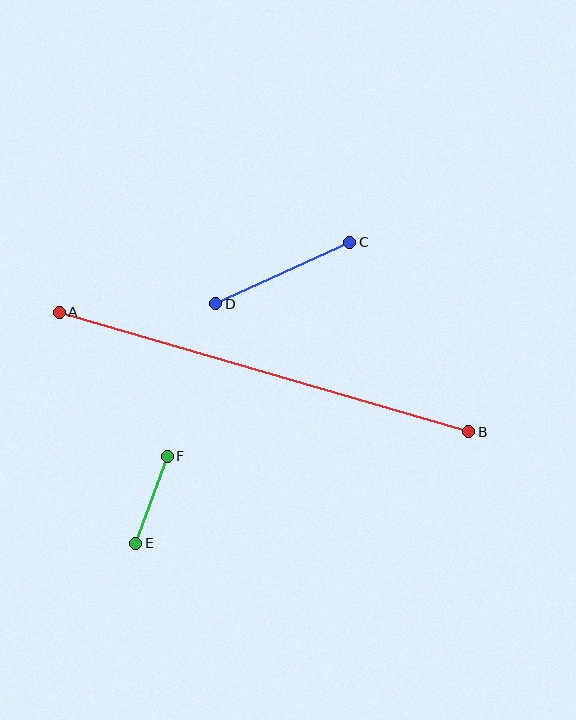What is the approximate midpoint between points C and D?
The midpoint is at approximately (283, 273) pixels.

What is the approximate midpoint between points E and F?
The midpoint is at approximately (152, 500) pixels.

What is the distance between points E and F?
The distance is approximately 93 pixels.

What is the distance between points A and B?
The distance is approximately 426 pixels.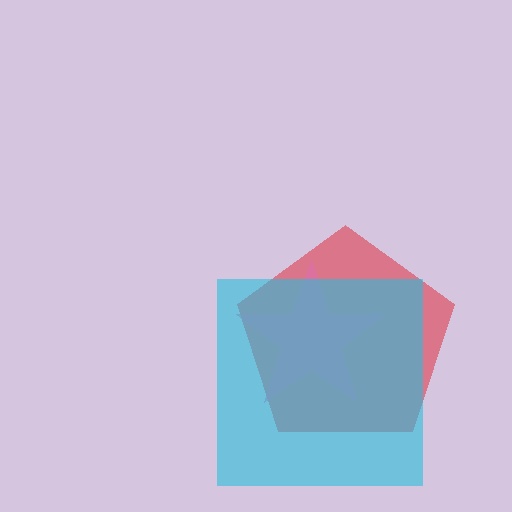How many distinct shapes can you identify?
There are 3 distinct shapes: a red pentagon, a pink star, a cyan square.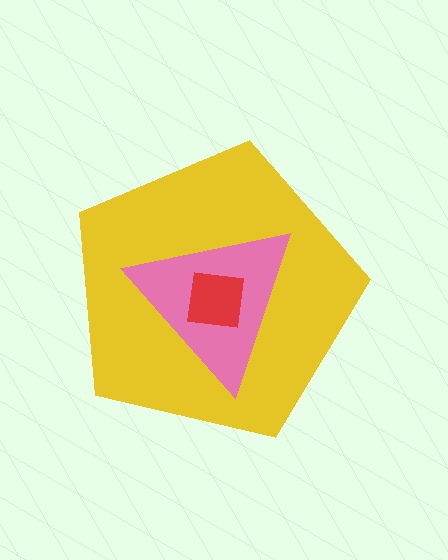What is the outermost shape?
The yellow pentagon.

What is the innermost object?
The red square.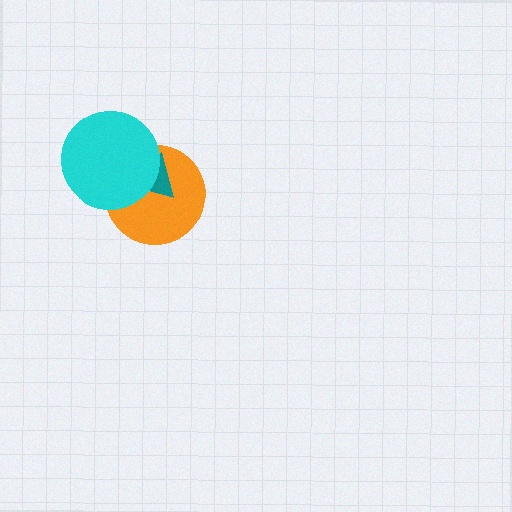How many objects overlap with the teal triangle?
2 objects overlap with the teal triangle.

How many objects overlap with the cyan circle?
2 objects overlap with the cyan circle.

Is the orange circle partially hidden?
Yes, it is partially covered by another shape.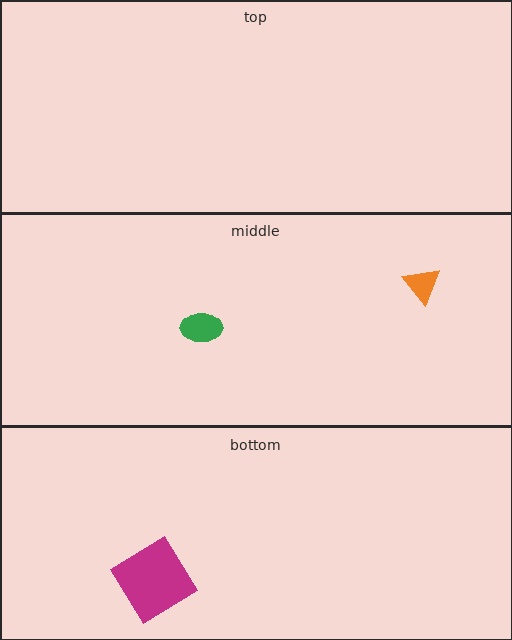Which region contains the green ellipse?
The middle region.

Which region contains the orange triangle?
The middle region.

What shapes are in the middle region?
The orange triangle, the green ellipse.